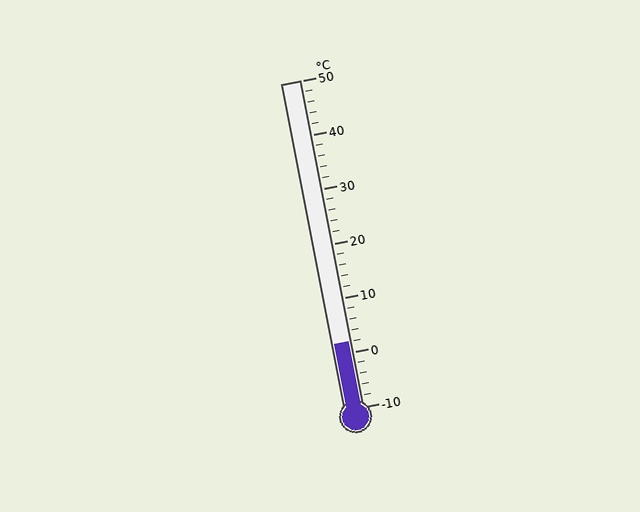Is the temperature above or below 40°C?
The temperature is below 40°C.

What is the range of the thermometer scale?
The thermometer scale ranges from -10°C to 50°C.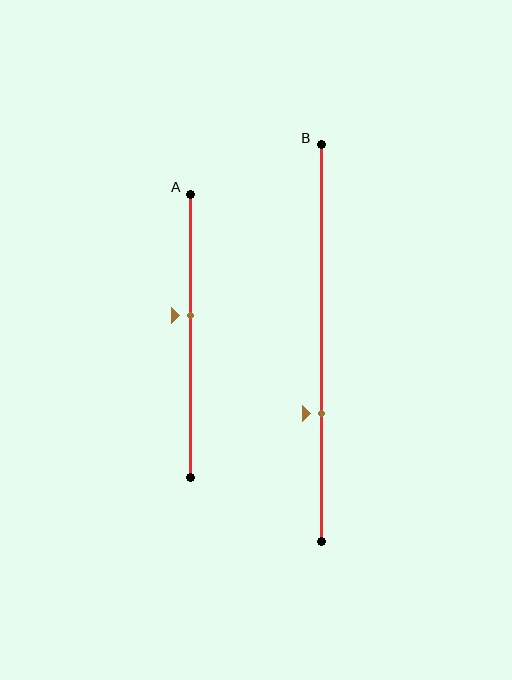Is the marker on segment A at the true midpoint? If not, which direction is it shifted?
No, the marker on segment A is shifted upward by about 7% of the segment length.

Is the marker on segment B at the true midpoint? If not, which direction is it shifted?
No, the marker on segment B is shifted downward by about 18% of the segment length.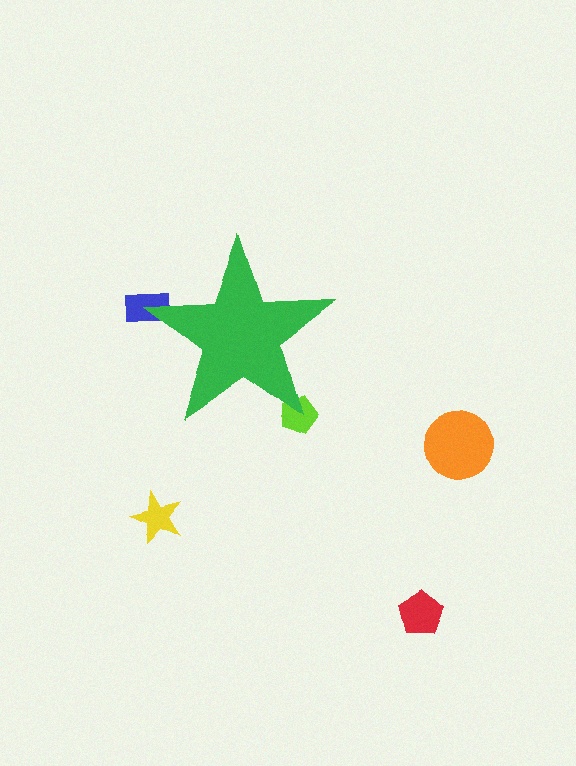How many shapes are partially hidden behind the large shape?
2 shapes are partially hidden.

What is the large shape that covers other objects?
A green star.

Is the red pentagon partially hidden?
No, the red pentagon is fully visible.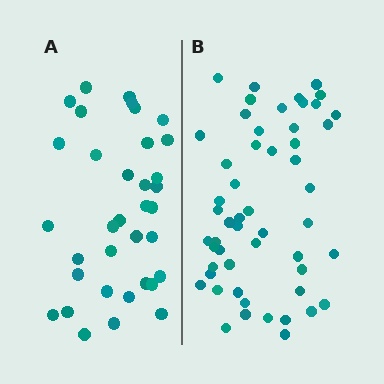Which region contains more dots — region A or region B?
Region B (the right region) has more dots.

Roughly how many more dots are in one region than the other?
Region B has approximately 20 more dots than region A.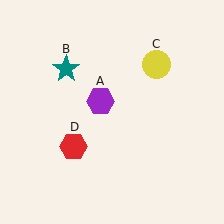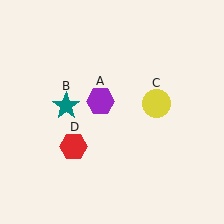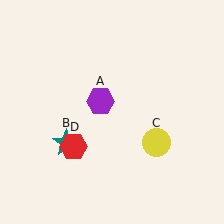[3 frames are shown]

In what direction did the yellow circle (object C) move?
The yellow circle (object C) moved down.